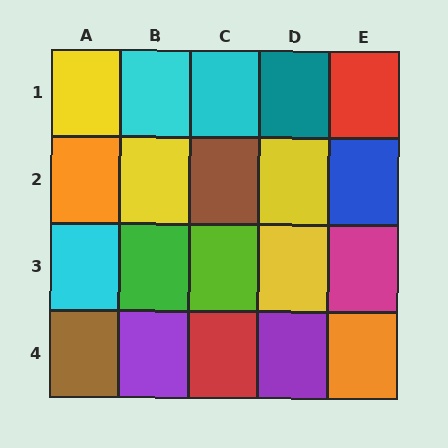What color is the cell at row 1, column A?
Yellow.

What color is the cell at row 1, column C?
Cyan.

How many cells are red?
2 cells are red.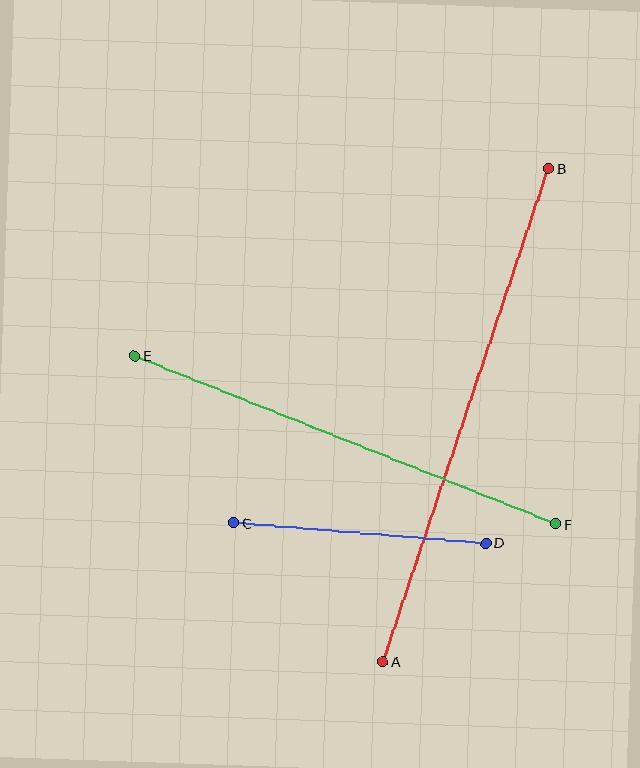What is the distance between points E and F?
The distance is approximately 454 pixels.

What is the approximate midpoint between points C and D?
The midpoint is at approximately (360, 533) pixels.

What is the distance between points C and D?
The distance is approximately 252 pixels.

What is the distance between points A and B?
The distance is approximately 520 pixels.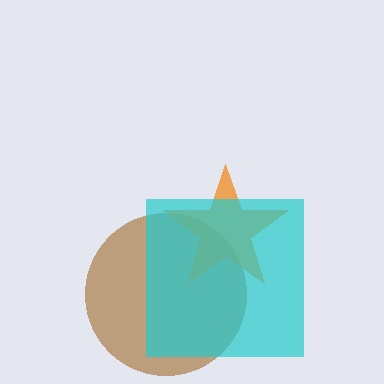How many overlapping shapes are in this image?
There are 3 overlapping shapes in the image.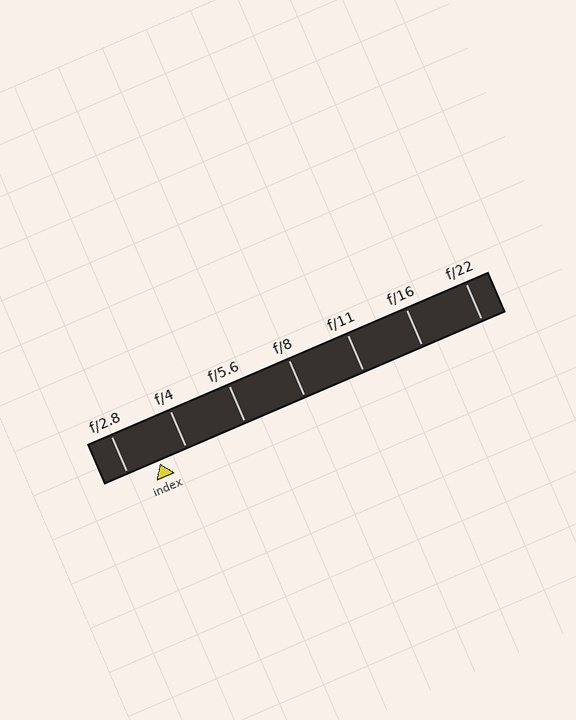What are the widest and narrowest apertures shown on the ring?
The widest aperture shown is f/2.8 and the narrowest is f/22.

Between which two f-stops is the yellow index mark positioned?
The index mark is between f/2.8 and f/4.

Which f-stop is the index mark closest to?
The index mark is closest to f/4.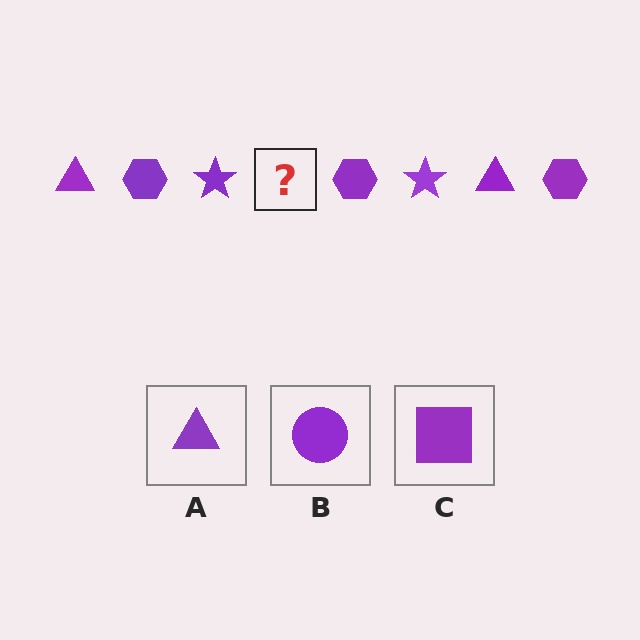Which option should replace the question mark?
Option A.